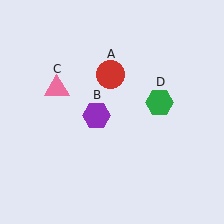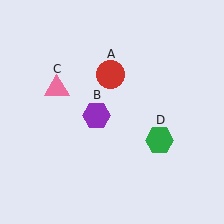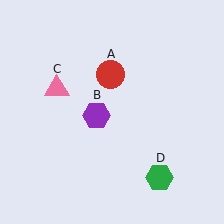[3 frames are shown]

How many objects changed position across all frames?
1 object changed position: green hexagon (object D).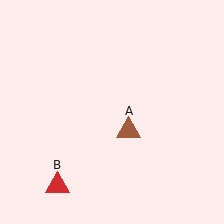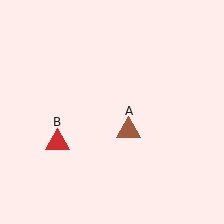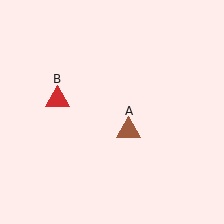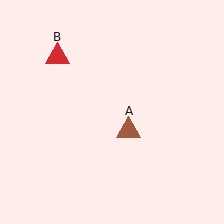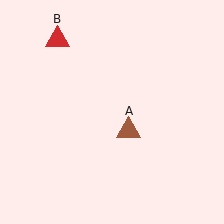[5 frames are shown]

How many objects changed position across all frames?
1 object changed position: red triangle (object B).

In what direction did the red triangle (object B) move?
The red triangle (object B) moved up.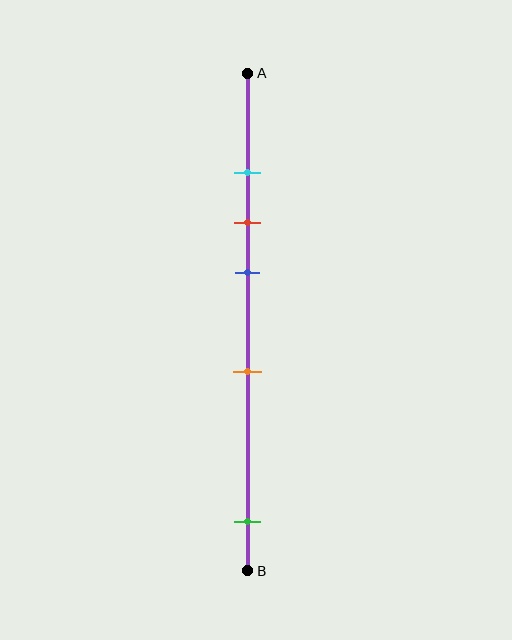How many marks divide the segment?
There are 5 marks dividing the segment.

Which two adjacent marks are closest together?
The cyan and red marks are the closest adjacent pair.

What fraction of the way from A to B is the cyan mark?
The cyan mark is approximately 20% (0.2) of the way from A to B.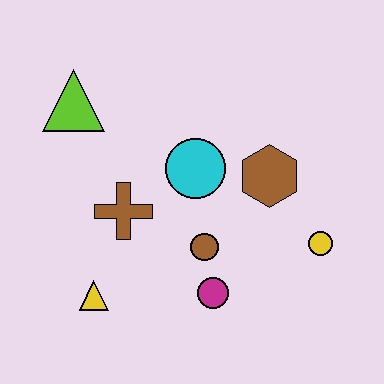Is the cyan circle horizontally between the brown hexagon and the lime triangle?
Yes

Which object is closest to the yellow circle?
The brown hexagon is closest to the yellow circle.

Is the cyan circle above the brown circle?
Yes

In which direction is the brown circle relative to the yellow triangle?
The brown circle is to the right of the yellow triangle.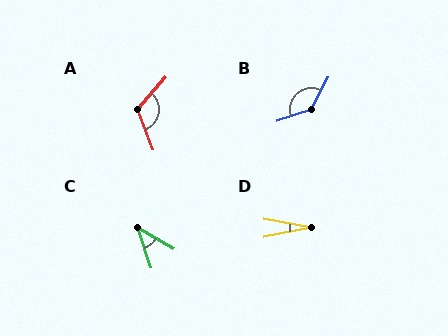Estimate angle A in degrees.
Approximately 117 degrees.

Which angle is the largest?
B, at approximately 135 degrees.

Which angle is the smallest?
D, at approximately 21 degrees.